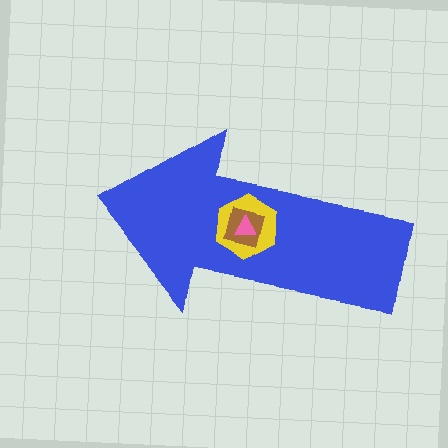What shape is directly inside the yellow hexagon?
The brown square.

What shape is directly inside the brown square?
The pink triangle.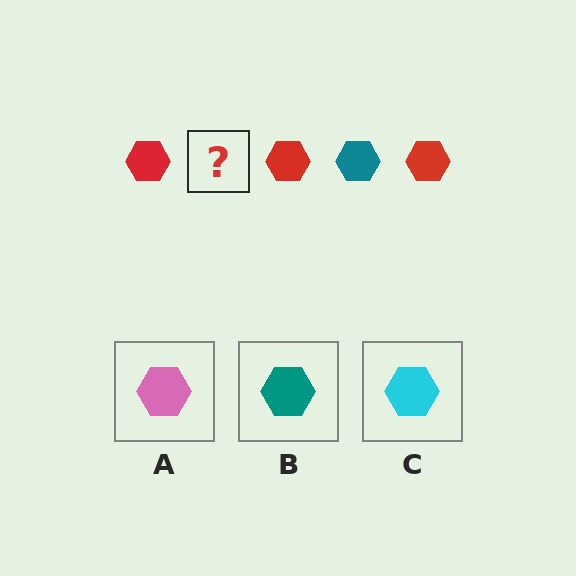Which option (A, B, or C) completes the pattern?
B.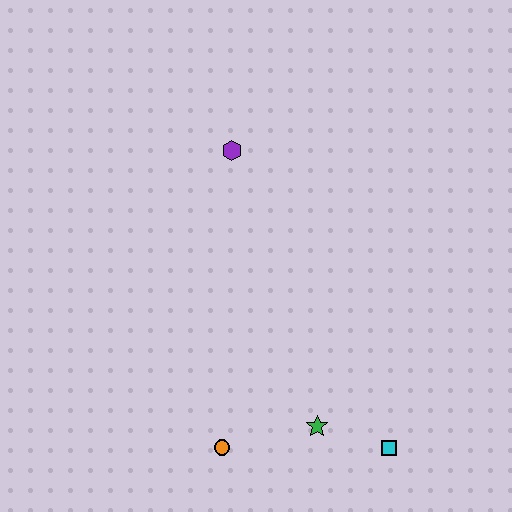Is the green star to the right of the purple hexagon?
Yes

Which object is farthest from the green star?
The purple hexagon is farthest from the green star.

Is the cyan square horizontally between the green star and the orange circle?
No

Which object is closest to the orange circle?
The green star is closest to the orange circle.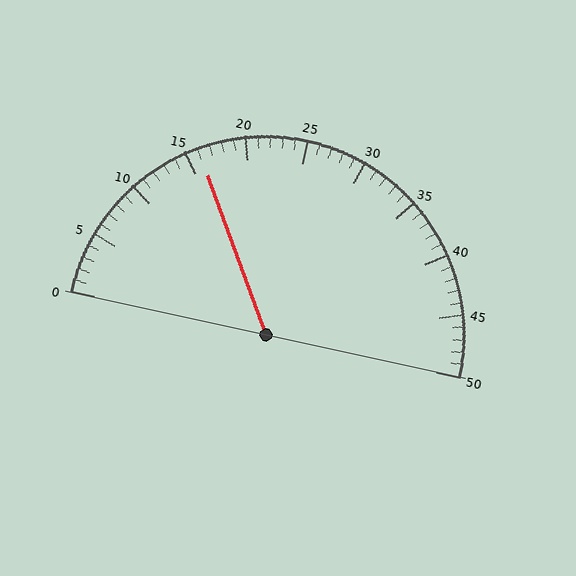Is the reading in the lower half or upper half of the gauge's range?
The reading is in the lower half of the range (0 to 50).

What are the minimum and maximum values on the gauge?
The gauge ranges from 0 to 50.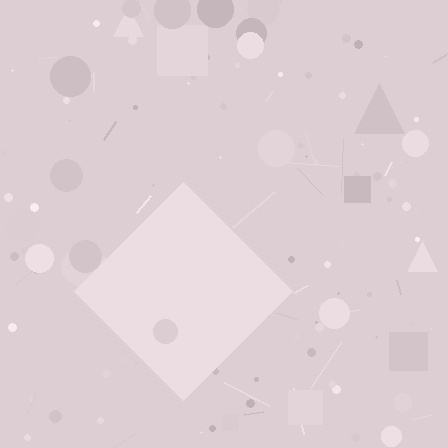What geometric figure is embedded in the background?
A diamond is embedded in the background.